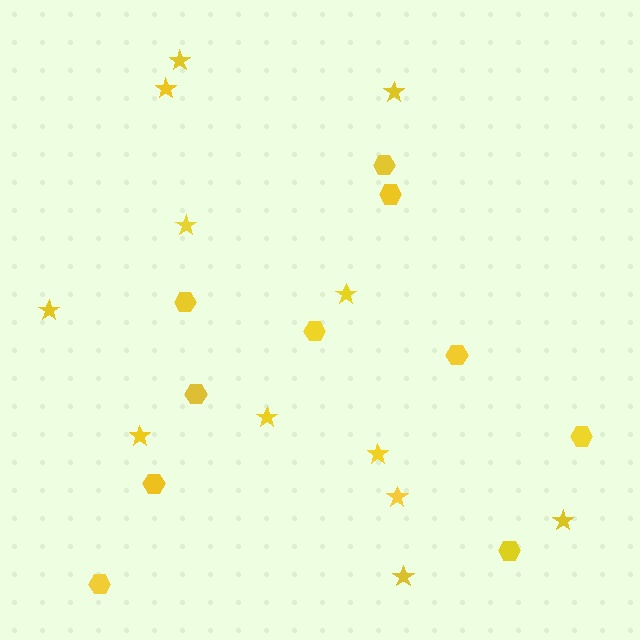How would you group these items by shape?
There are 2 groups: one group of hexagons (10) and one group of stars (12).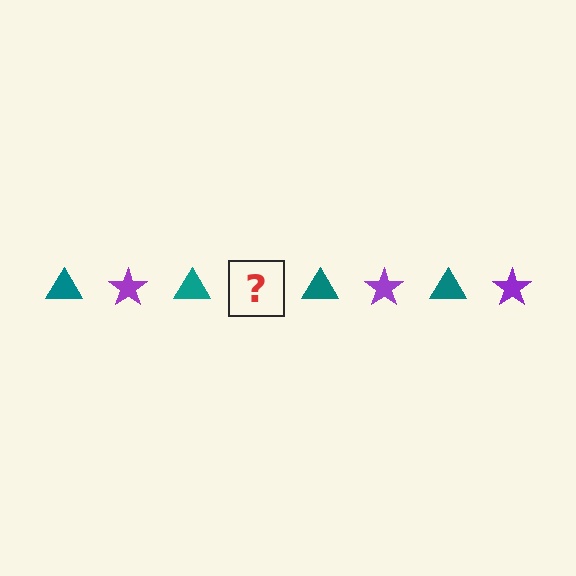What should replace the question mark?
The question mark should be replaced with a purple star.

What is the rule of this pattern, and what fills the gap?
The rule is that the pattern alternates between teal triangle and purple star. The gap should be filled with a purple star.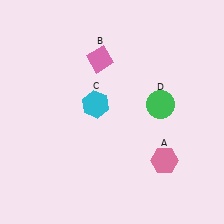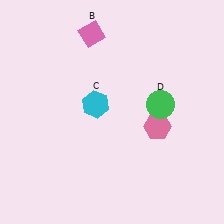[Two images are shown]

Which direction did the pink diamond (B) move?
The pink diamond (B) moved up.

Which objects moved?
The objects that moved are: the pink hexagon (A), the pink diamond (B).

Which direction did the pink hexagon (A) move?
The pink hexagon (A) moved up.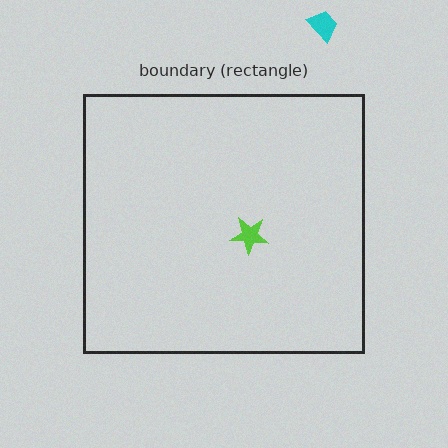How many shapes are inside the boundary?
1 inside, 1 outside.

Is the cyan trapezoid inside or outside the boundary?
Outside.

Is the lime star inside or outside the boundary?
Inside.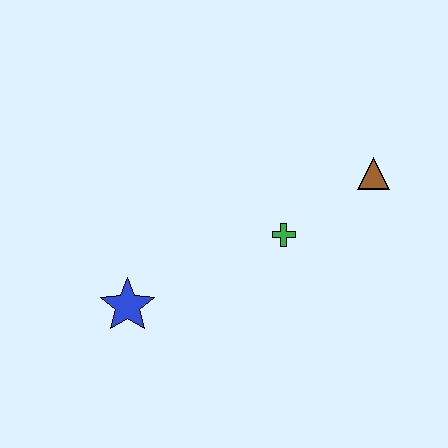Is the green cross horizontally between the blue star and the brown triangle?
Yes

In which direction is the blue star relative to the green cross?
The blue star is to the left of the green cross.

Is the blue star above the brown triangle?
No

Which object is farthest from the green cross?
The blue star is farthest from the green cross.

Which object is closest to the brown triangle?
The green cross is closest to the brown triangle.